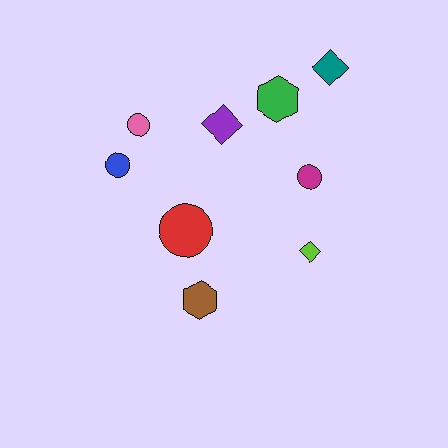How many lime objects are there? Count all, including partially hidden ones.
There is 1 lime object.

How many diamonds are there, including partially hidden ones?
There are 3 diamonds.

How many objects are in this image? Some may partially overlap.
There are 9 objects.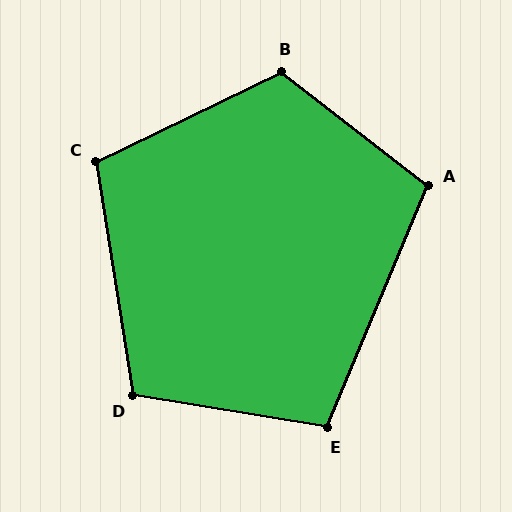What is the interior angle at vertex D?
Approximately 109 degrees (obtuse).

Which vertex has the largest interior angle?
B, at approximately 116 degrees.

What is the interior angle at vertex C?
Approximately 107 degrees (obtuse).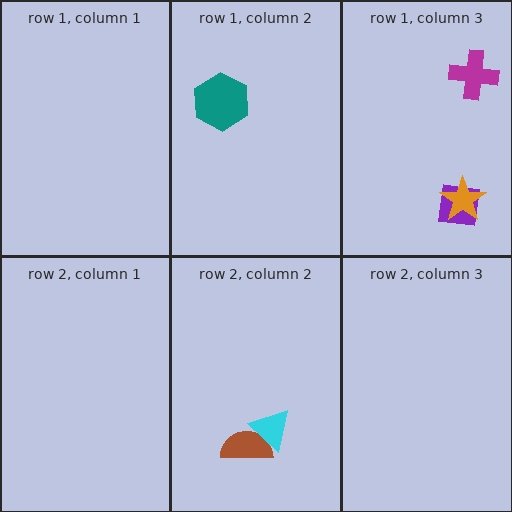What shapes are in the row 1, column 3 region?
The purple square, the orange star, the magenta cross.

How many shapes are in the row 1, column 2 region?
1.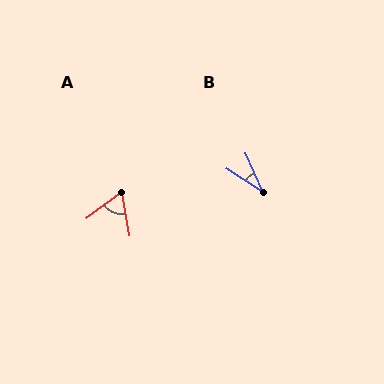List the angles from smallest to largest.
B (32°), A (64°).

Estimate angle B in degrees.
Approximately 32 degrees.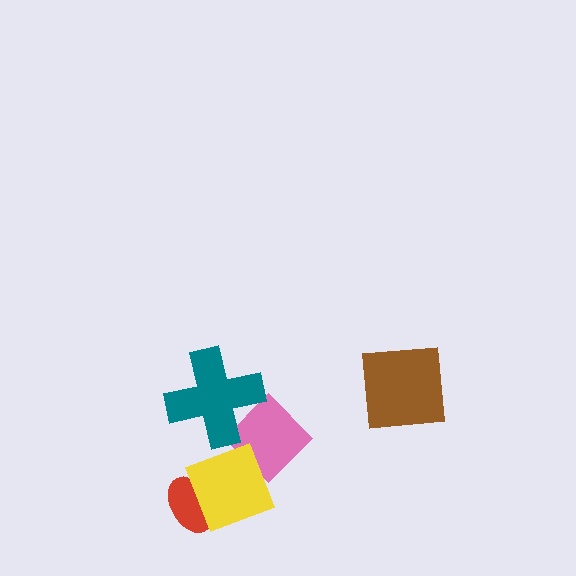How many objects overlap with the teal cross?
1 object overlaps with the teal cross.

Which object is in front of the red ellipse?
The yellow diamond is in front of the red ellipse.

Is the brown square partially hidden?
No, no other shape covers it.